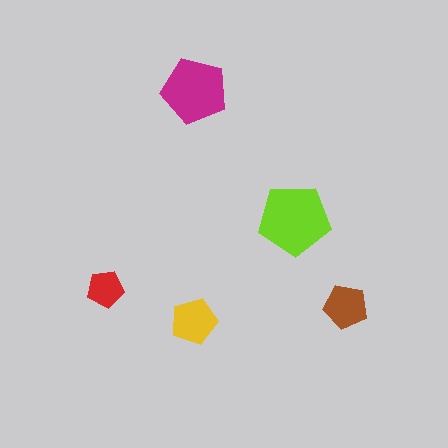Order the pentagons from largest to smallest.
the lime one, the magenta one, the yellow one, the brown one, the red one.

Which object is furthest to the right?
The brown pentagon is rightmost.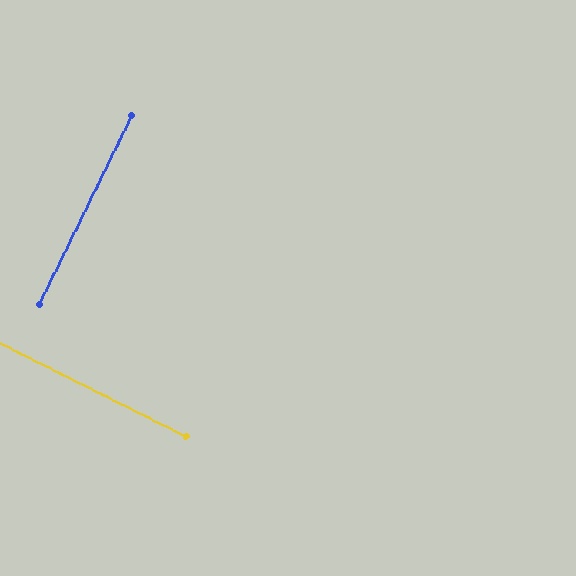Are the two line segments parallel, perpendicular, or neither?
Perpendicular — they meet at approximately 90°.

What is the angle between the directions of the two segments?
Approximately 90 degrees.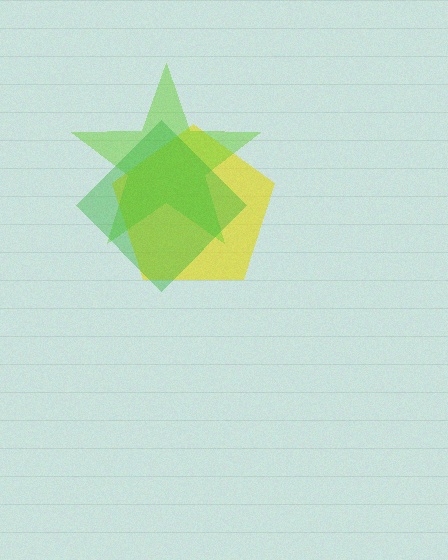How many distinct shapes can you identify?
There are 3 distinct shapes: a yellow pentagon, a lime star, a green diamond.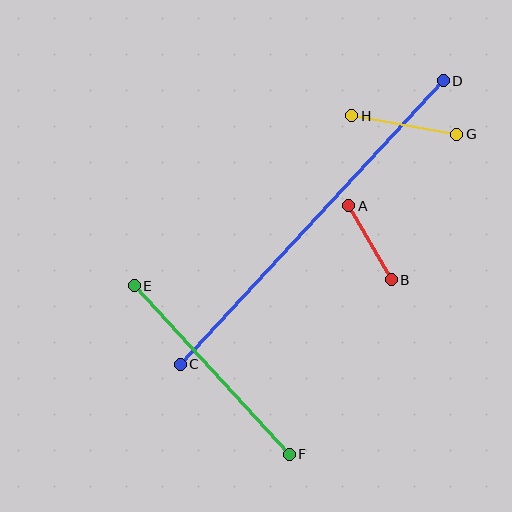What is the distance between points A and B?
The distance is approximately 85 pixels.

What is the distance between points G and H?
The distance is approximately 107 pixels.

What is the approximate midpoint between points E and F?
The midpoint is at approximately (212, 370) pixels.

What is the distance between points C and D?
The distance is approximately 387 pixels.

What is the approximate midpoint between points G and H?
The midpoint is at approximately (404, 125) pixels.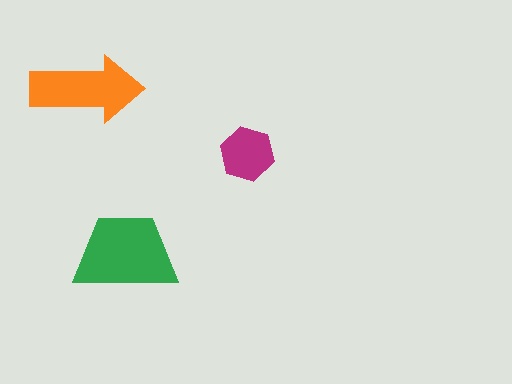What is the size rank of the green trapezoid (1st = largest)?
1st.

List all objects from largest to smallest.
The green trapezoid, the orange arrow, the magenta hexagon.